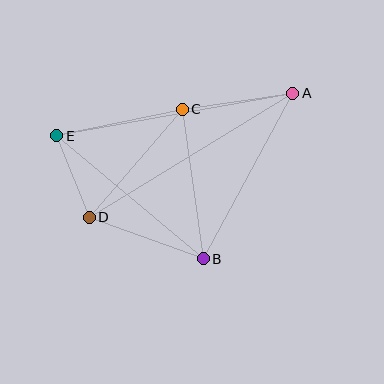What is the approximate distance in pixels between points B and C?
The distance between B and C is approximately 151 pixels.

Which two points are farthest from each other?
Points A and E are farthest from each other.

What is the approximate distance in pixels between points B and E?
The distance between B and E is approximately 191 pixels.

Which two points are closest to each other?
Points D and E are closest to each other.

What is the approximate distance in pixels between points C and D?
The distance between C and D is approximately 142 pixels.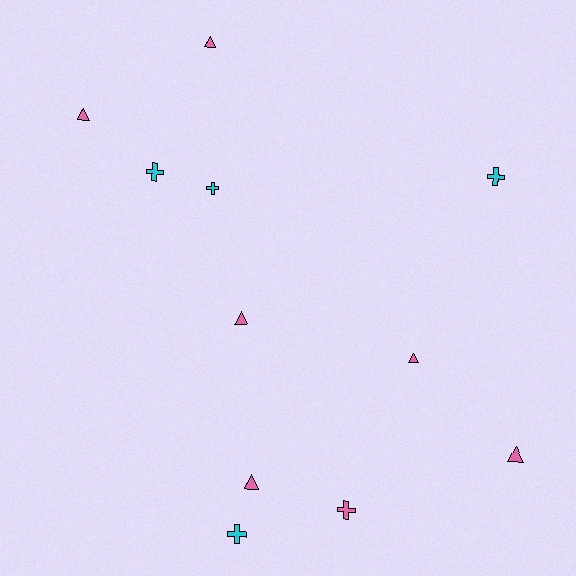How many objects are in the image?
There are 11 objects.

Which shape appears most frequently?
Triangle, with 6 objects.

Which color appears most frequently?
Pink, with 7 objects.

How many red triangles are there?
There are no red triangles.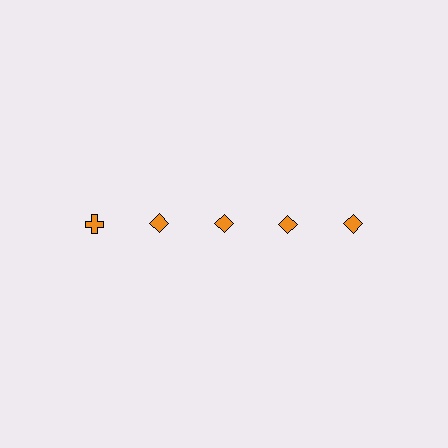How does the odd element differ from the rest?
It has a different shape: cross instead of diamond.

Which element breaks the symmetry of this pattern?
The orange cross in the top row, leftmost column breaks the symmetry. All other shapes are orange diamonds.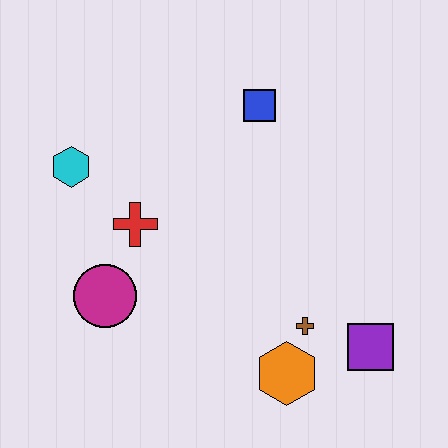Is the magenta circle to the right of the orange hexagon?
No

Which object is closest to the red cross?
The magenta circle is closest to the red cross.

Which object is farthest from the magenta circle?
The purple square is farthest from the magenta circle.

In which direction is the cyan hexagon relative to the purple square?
The cyan hexagon is to the left of the purple square.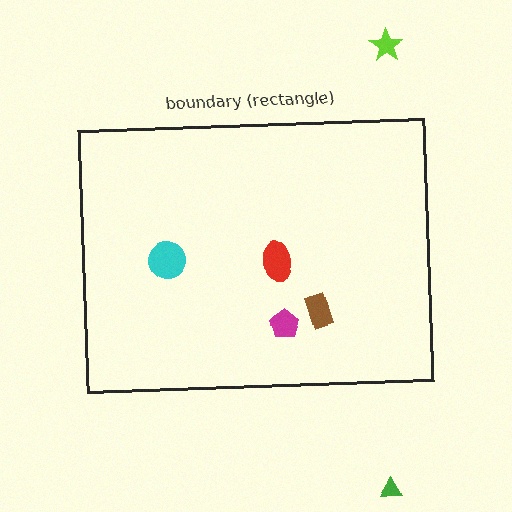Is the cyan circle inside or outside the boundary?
Inside.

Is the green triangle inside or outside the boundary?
Outside.